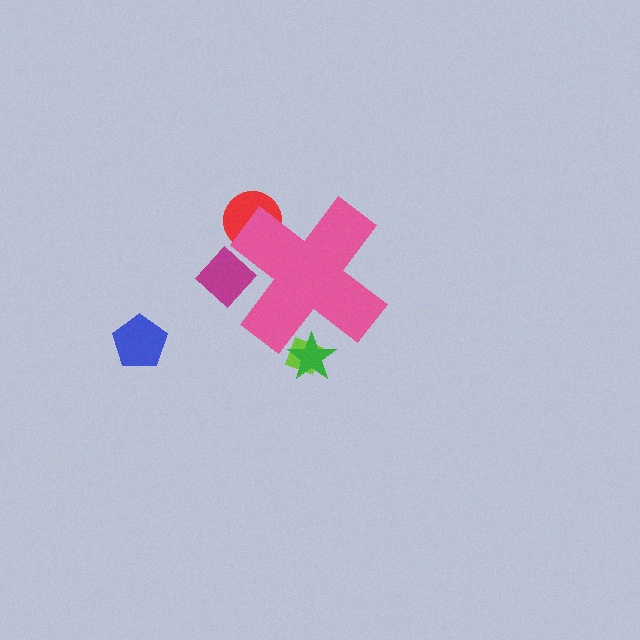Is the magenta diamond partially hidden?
Yes, the magenta diamond is partially hidden behind the pink cross.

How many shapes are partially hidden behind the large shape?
4 shapes are partially hidden.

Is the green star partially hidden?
Yes, the green star is partially hidden behind the pink cross.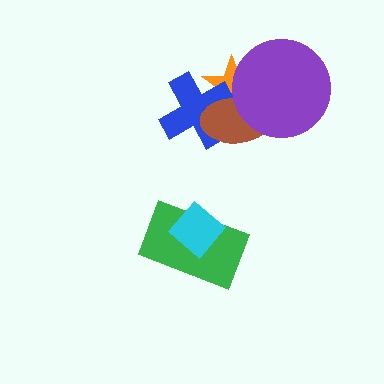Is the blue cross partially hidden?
Yes, it is partially covered by another shape.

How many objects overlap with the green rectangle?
1 object overlaps with the green rectangle.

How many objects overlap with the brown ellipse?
3 objects overlap with the brown ellipse.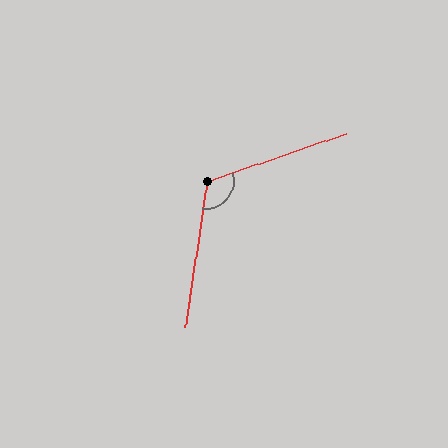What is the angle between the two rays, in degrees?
Approximately 117 degrees.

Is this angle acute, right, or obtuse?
It is obtuse.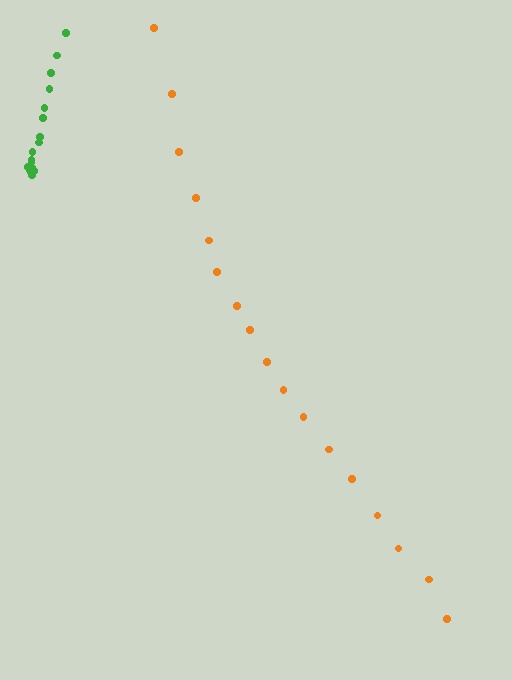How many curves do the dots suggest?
There are 2 distinct paths.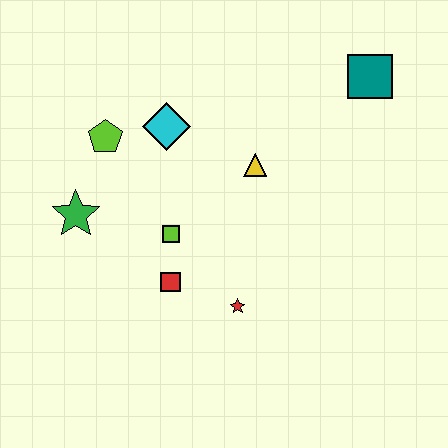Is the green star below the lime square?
No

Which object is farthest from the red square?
The teal square is farthest from the red square.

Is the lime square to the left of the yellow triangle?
Yes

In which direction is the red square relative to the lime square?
The red square is below the lime square.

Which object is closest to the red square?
The lime square is closest to the red square.